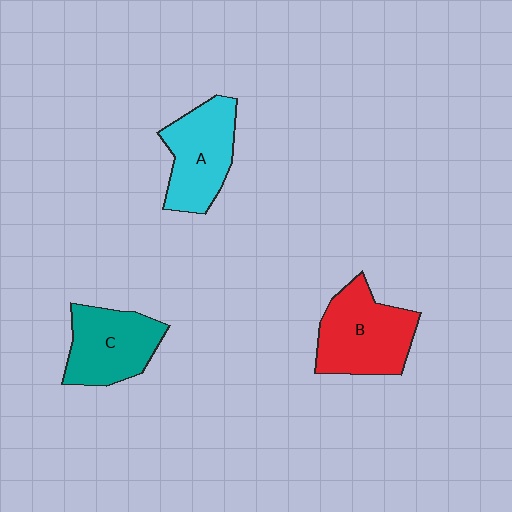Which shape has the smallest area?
Shape C (teal).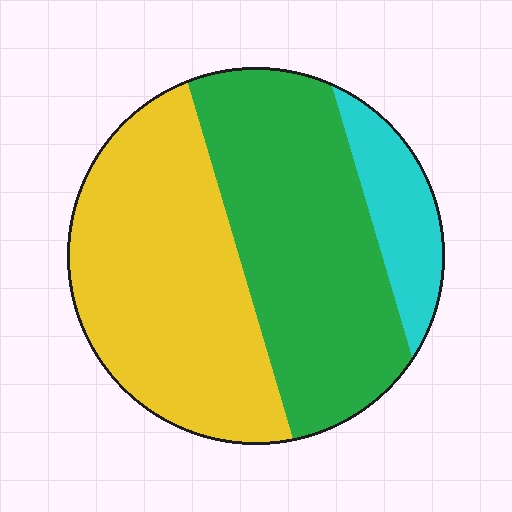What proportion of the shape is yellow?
Yellow covers around 45% of the shape.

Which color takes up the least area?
Cyan, at roughly 10%.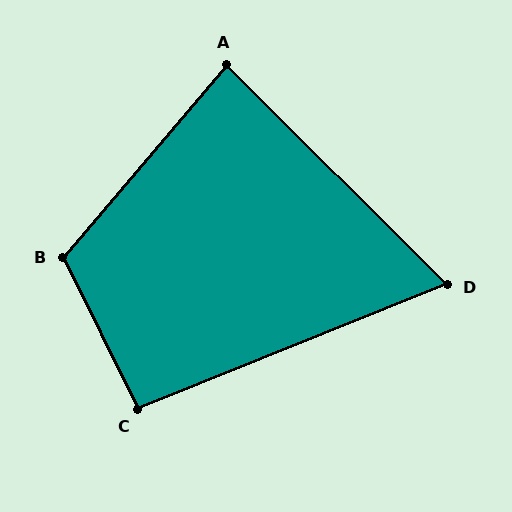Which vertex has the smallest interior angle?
D, at approximately 67 degrees.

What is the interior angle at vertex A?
Approximately 86 degrees (approximately right).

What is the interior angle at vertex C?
Approximately 94 degrees (approximately right).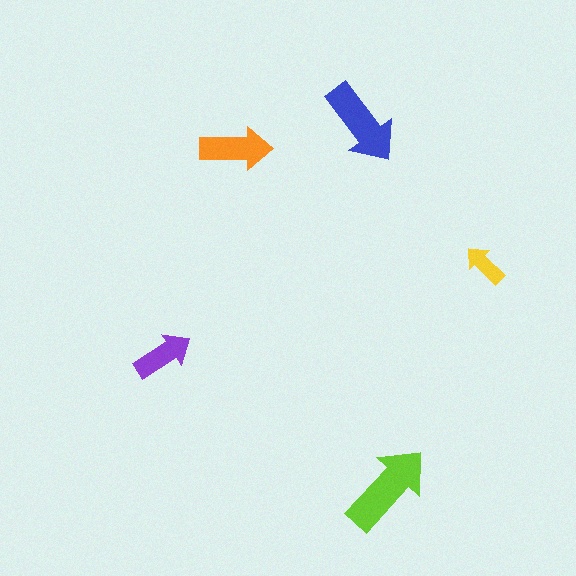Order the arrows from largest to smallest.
the lime one, the blue one, the orange one, the purple one, the yellow one.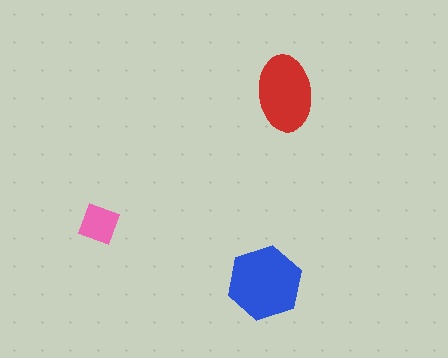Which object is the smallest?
The pink diamond.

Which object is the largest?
The blue hexagon.